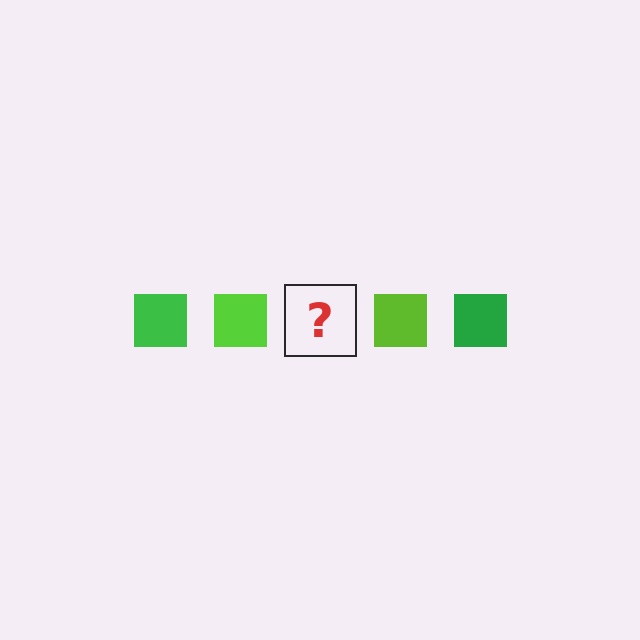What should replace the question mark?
The question mark should be replaced with a green square.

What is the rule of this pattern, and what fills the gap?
The rule is that the pattern cycles through green, lime squares. The gap should be filled with a green square.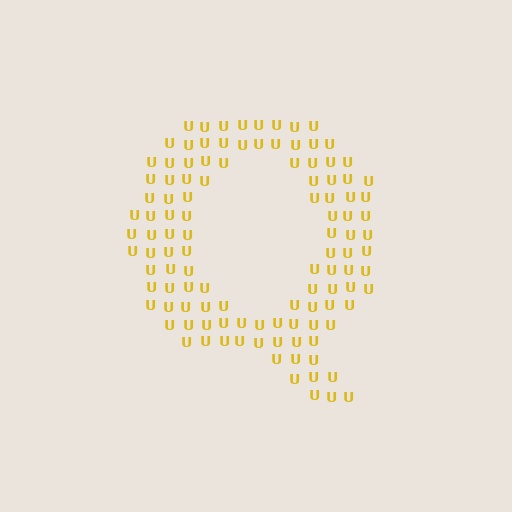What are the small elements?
The small elements are letter U's.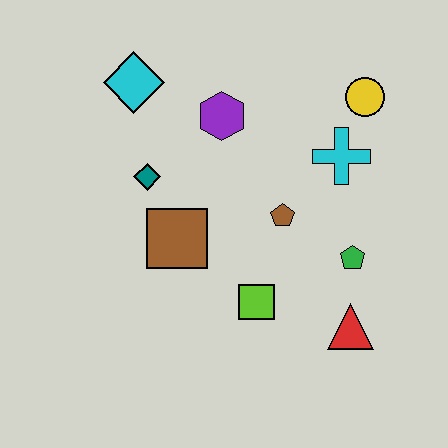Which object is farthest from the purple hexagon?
The red triangle is farthest from the purple hexagon.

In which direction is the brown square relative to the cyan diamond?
The brown square is below the cyan diamond.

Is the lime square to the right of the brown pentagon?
No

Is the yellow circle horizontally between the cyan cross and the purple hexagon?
No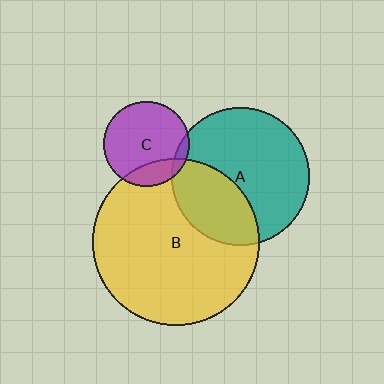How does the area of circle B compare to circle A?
Approximately 1.5 times.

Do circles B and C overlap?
Yes.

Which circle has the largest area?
Circle B (yellow).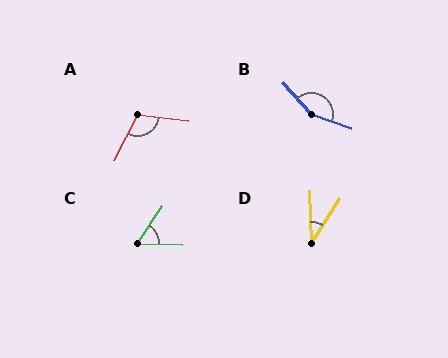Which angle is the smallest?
D, at approximately 34 degrees.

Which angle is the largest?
B, at approximately 151 degrees.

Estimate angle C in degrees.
Approximately 57 degrees.